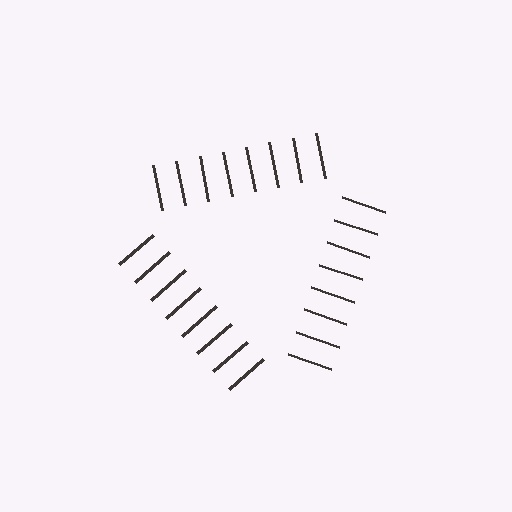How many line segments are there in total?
24 — 8 along each of the 3 edges.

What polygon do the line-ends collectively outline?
An illusory triangle — the line segments terminate on its edges but no continuous stroke is drawn.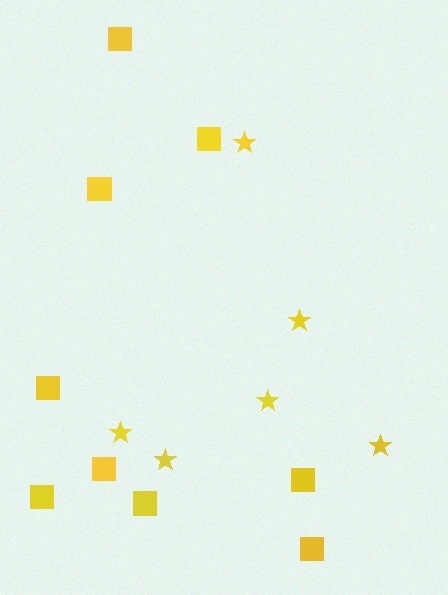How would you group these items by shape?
There are 2 groups: one group of stars (6) and one group of squares (9).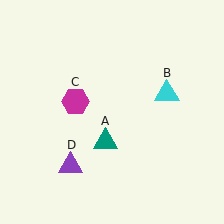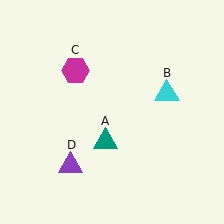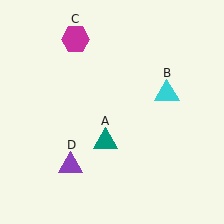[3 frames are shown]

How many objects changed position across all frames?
1 object changed position: magenta hexagon (object C).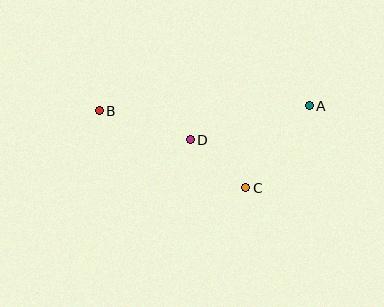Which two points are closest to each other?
Points C and D are closest to each other.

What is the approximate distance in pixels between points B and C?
The distance between B and C is approximately 166 pixels.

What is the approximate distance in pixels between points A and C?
The distance between A and C is approximately 103 pixels.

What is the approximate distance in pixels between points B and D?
The distance between B and D is approximately 96 pixels.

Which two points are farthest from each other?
Points A and B are farthest from each other.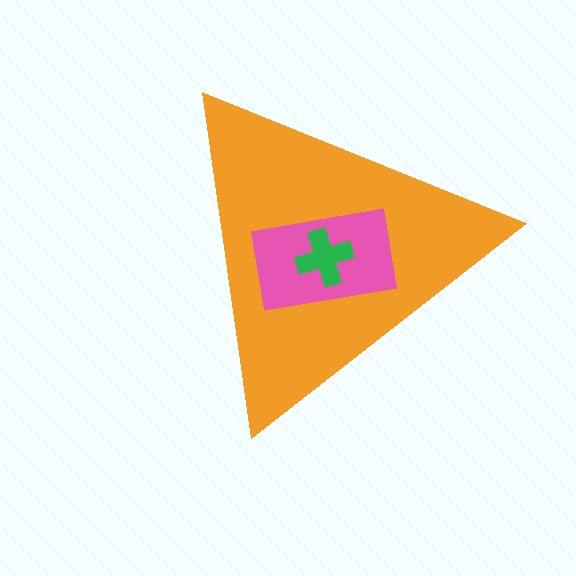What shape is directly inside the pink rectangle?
The green cross.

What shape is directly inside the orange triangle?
The pink rectangle.